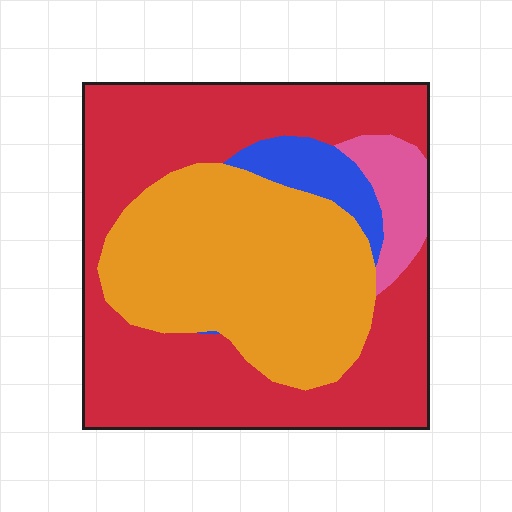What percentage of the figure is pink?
Pink takes up less than a quarter of the figure.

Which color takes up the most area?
Red, at roughly 50%.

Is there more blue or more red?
Red.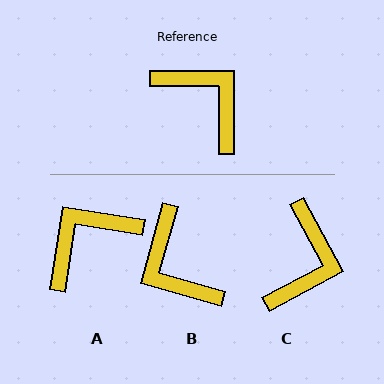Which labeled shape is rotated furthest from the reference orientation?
B, about 165 degrees away.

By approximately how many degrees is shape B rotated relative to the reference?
Approximately 165 degrees counter-clockwise.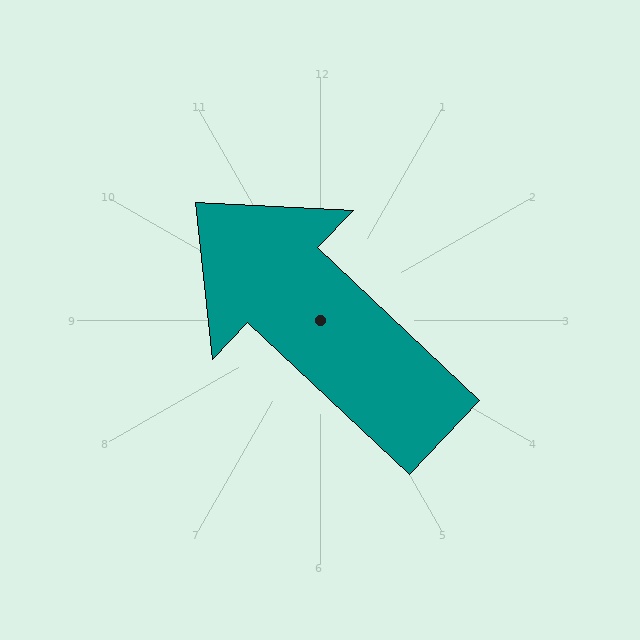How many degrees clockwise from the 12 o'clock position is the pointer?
Approximately 313 degrees.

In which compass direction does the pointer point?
Northwest.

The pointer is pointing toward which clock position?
Roughly 10 o'clock.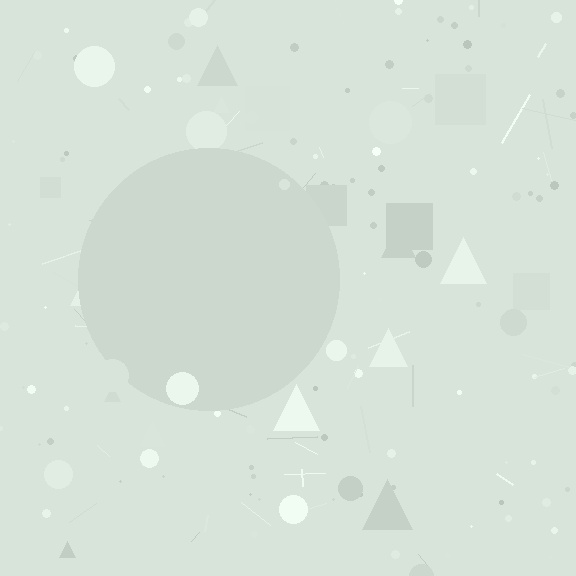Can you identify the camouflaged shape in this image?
The camouflaged shape is a circle.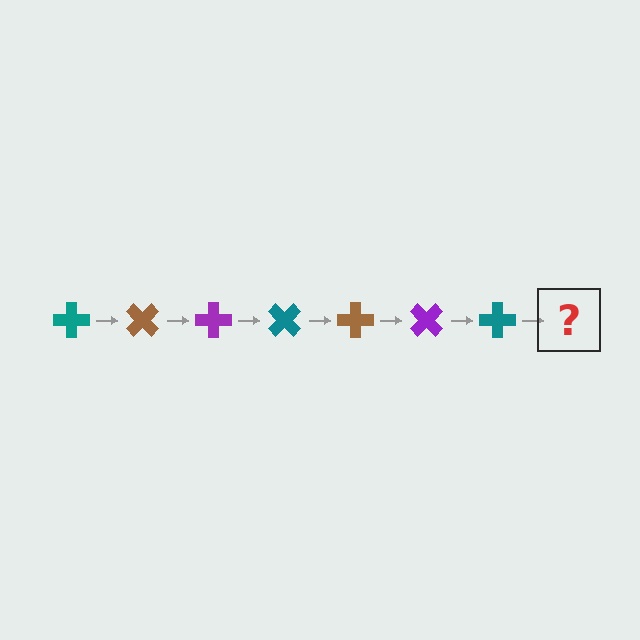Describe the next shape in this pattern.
It should be a brown cross, rotated 315 degrees from the start.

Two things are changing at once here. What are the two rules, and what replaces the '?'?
The two rules are that it rotates 45 degrees each step and the color cycles through teal, brown, and purple. The '?' should be a brown cross, rotated 315 degrees from the start.